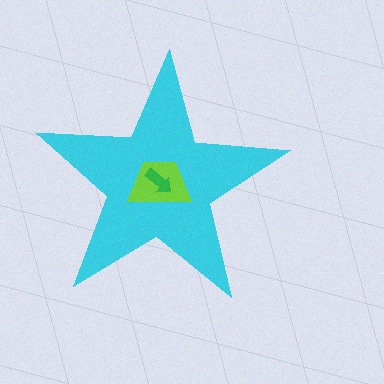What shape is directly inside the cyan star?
The lime trapezoid.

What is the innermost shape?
The green arrow.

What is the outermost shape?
The cyan star.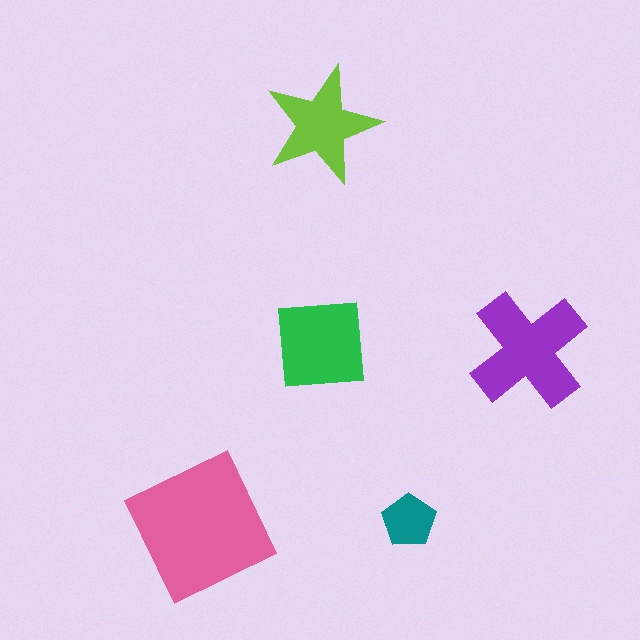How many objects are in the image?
There are 5 objects in the image.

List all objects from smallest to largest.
The teal pentagon, the lime star, the green square, the purple cross, the pink square.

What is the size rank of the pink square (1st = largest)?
1st.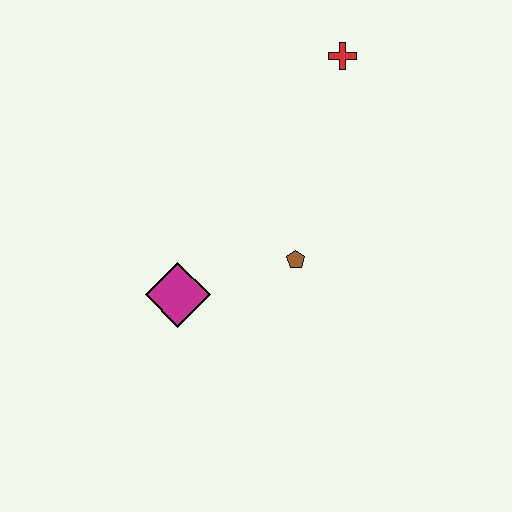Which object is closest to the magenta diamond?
The brown pentagon is closest to the magenta diamond.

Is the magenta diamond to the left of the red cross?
Yes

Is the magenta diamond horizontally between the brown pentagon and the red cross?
No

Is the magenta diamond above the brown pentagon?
No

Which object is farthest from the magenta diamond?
The red cross is farthest from the magenta diamond.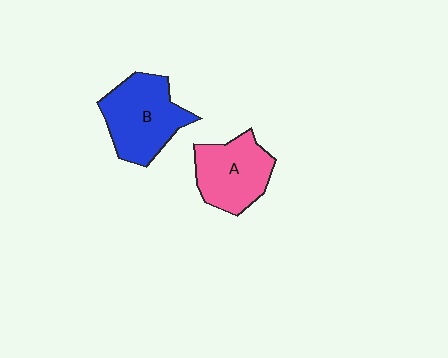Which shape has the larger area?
Shape B (blue).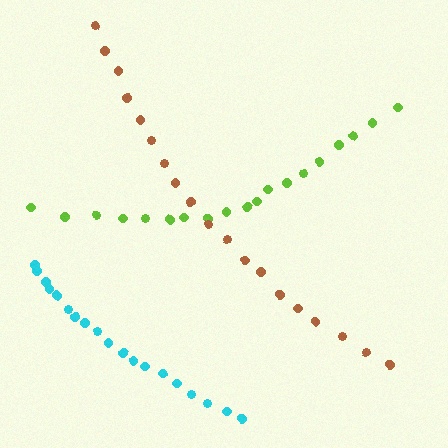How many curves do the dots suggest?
There are 3 distinct paths.